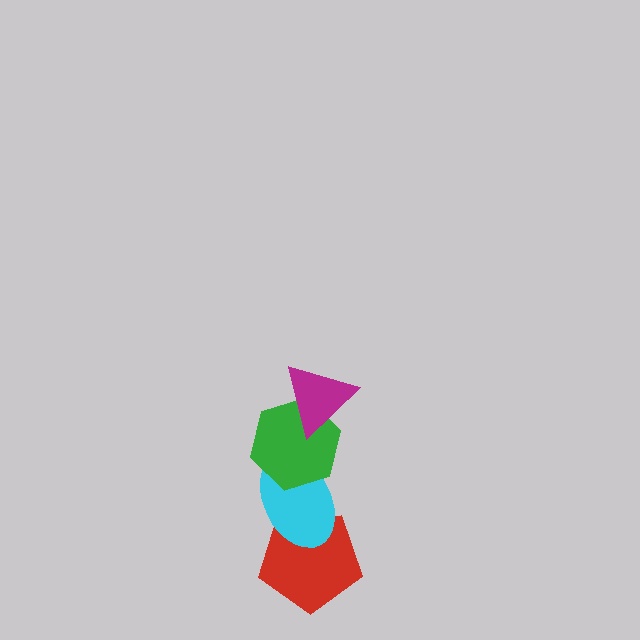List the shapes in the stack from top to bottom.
From top to bottom: the magenta triangle, the green hexagon, the cyan ellipse, the red pentagon.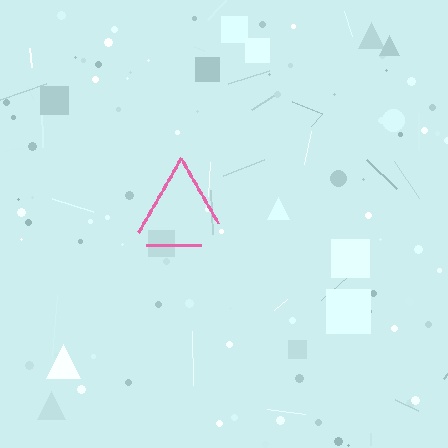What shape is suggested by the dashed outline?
The dashed outline suggests a triangle.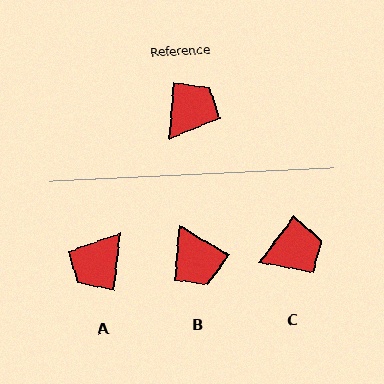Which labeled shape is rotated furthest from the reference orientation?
A, about 177 degrees away.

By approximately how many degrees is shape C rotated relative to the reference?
Approximately 33 degrees clockwise.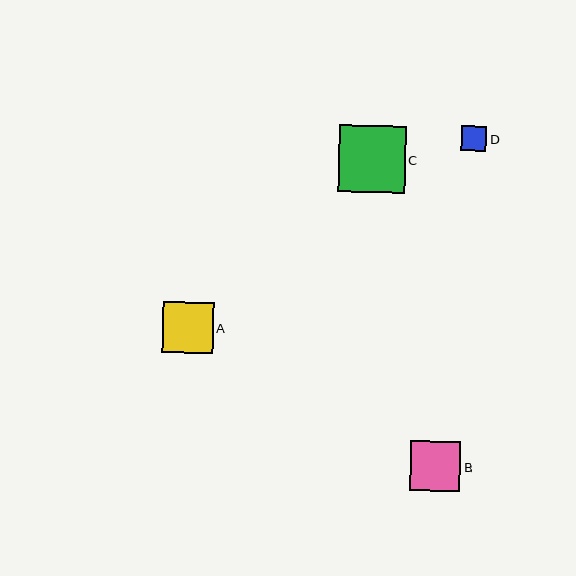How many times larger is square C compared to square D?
Square C is approximately 2.6 times the size of square D.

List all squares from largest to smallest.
From largest to smallest: C, A, B, D.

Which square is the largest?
Square C is the largest with a size of approximately 67 pixels.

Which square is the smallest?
Square D is the smallest with a size of approximately 26 pixels.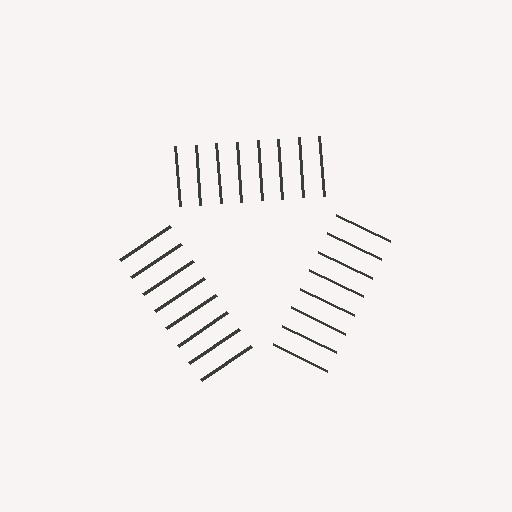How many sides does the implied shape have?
3 sides — the line-ends trace a triangle.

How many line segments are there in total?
24 — 8 along each of the 3 edges.